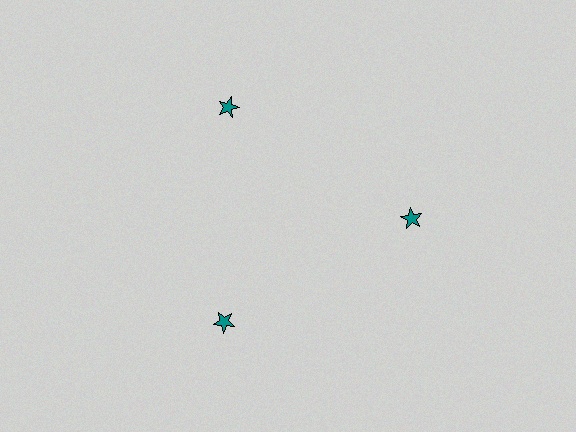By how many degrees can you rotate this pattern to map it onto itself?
The pattern maps onto itself every 120 degrees of rotation.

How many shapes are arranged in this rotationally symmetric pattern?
There are 3 shapes, arranged in 3 groups of 1.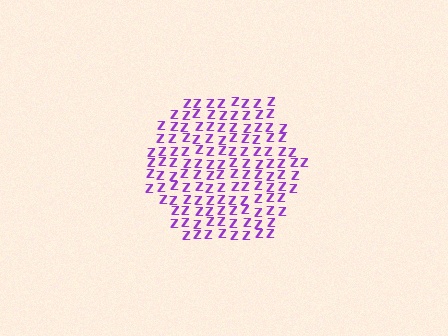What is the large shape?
The large shape is a hexagon.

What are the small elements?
The small elements are letter Z's.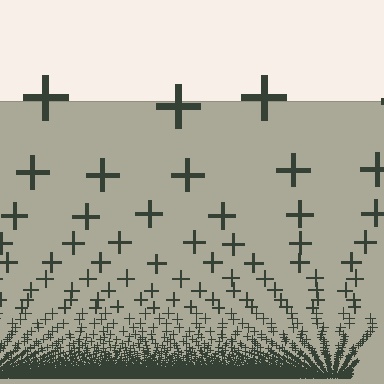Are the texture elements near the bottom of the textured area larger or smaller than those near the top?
Smaller. The gradient is inverted — elements near the bottom are smaller and denser.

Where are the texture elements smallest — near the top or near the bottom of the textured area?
Near the bottom.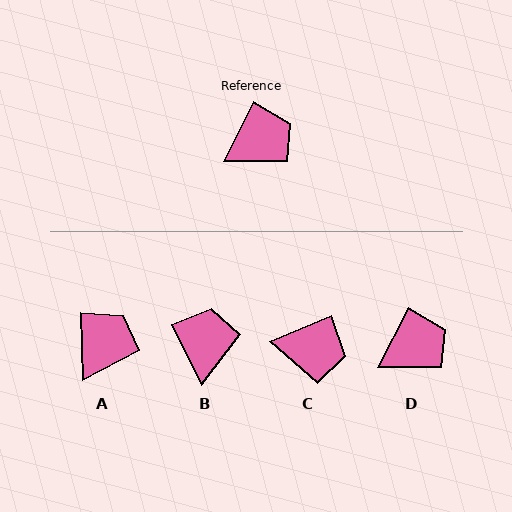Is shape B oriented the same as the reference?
No, it is off by about 53 degrees.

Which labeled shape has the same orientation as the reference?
D.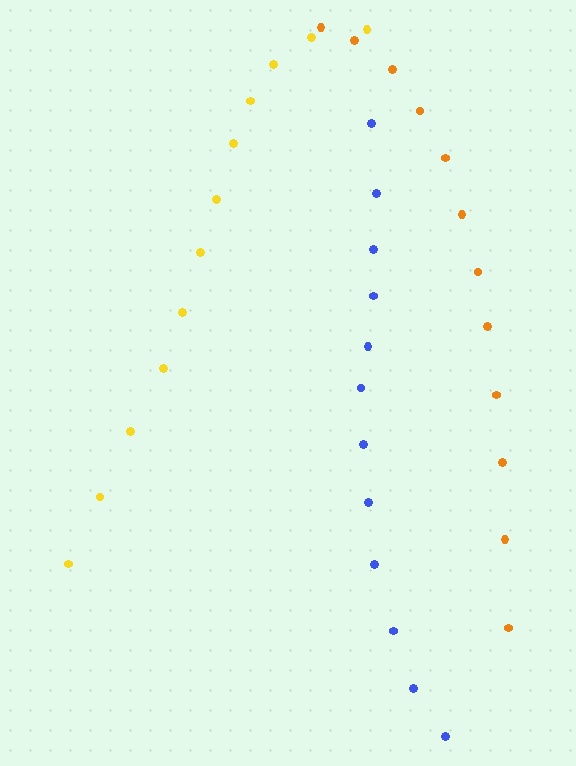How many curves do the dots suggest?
There are 3 distinct paths.